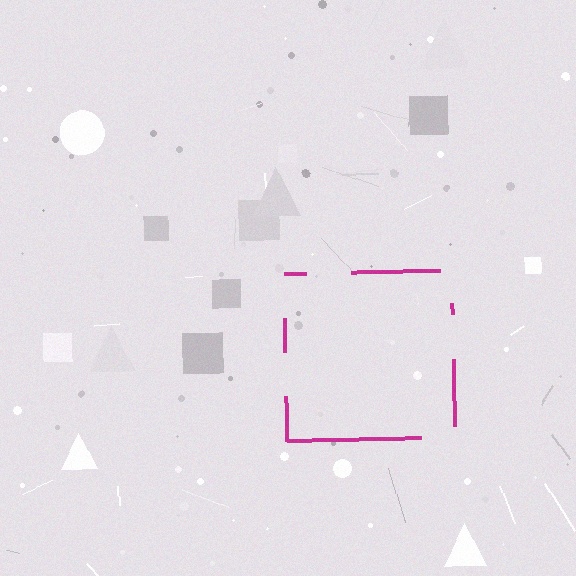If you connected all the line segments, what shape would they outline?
They would outline a square.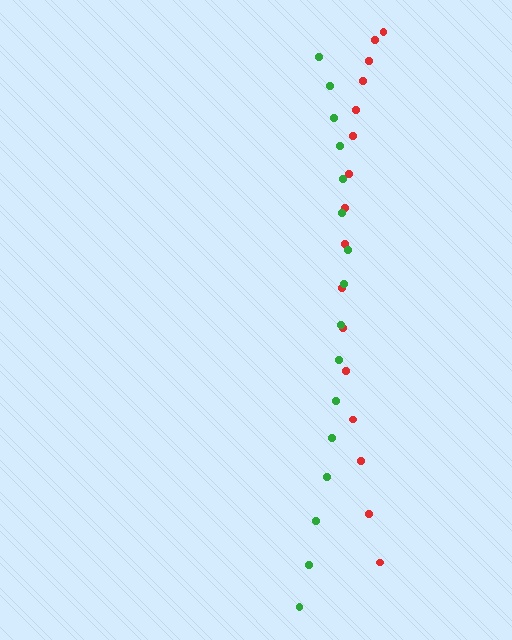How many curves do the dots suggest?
There are 2 distinct paths.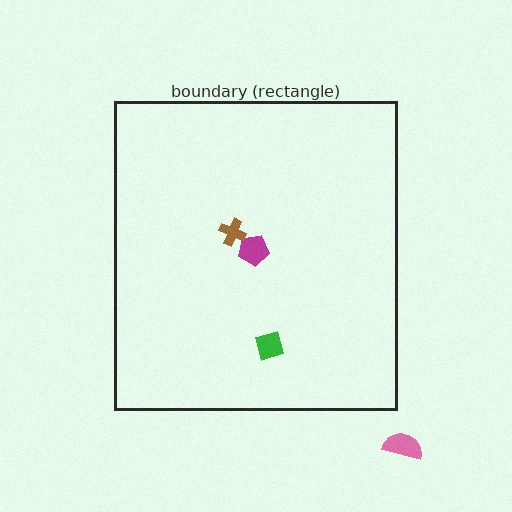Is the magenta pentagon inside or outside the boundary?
Inside.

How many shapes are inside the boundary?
3 inside, 1 outside.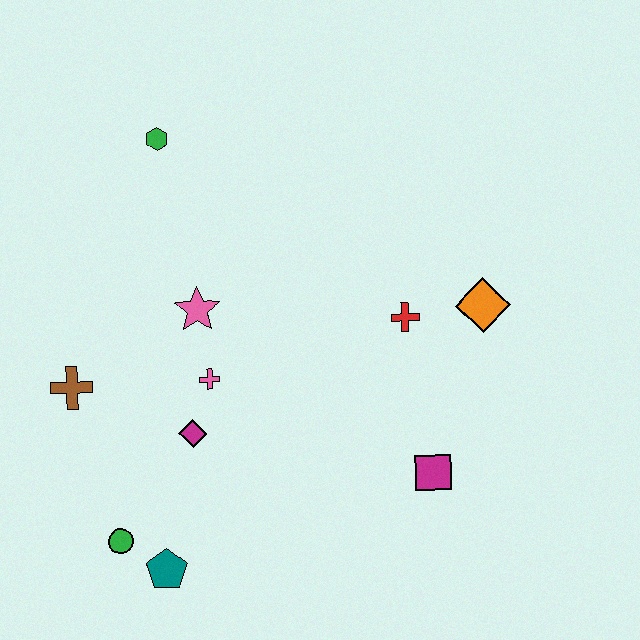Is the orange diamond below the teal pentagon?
No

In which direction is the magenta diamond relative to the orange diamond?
The magenta diamond is to the left of the orange diamond.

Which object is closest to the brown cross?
The magenta diamond is closest to the brown cross.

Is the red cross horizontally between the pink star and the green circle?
No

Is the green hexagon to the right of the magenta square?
No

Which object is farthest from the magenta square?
The green hexagon is farthest from the magenta square.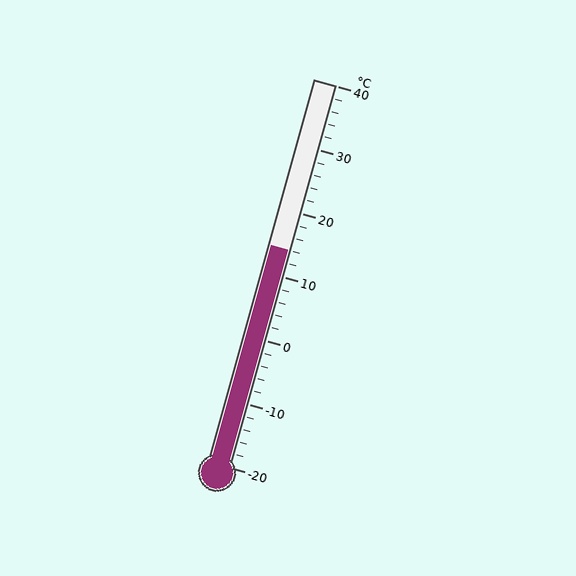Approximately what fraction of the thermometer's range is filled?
The thermometer is filled to approximately 55% of its range.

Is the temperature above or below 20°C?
The temperature is below 20°C.